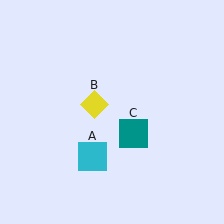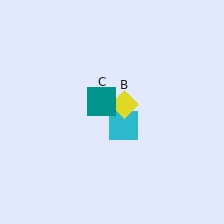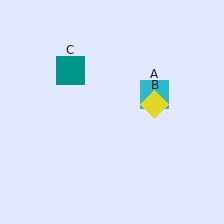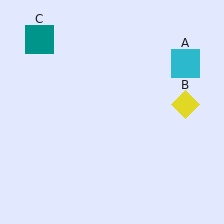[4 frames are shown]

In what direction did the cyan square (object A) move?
The cyan square (object A) moved up and to the right.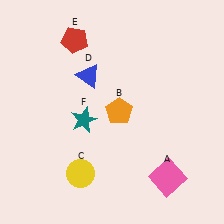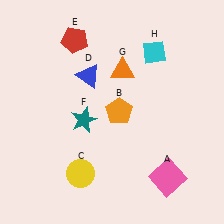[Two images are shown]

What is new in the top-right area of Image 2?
A cyan diamond (H) was added in the top-right area of Image 2.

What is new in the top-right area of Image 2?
An orange triangle (G) was added in the top-right area of Image 2.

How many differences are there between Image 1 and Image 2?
There are 2 differences between the two images.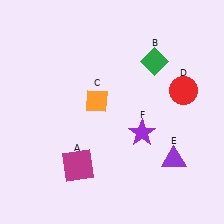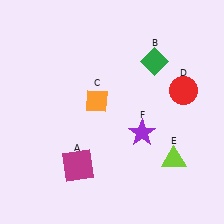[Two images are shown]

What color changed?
The triangle (E) changed from purple in Image 1 to lime in Image 2.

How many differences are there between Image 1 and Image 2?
There is 1 difference between the two images.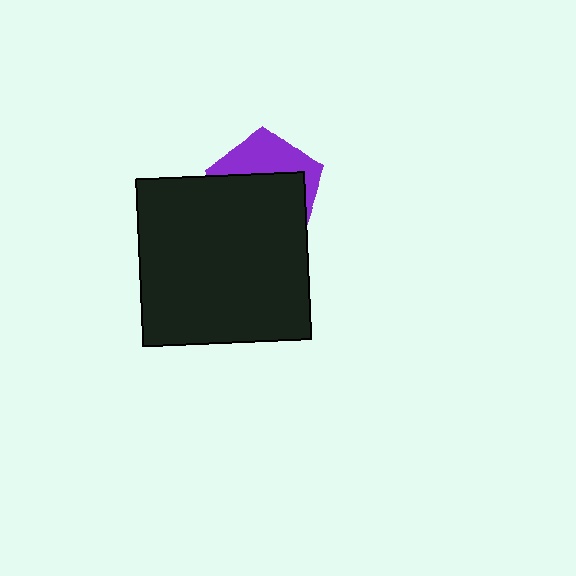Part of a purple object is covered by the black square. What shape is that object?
It is a pentagon.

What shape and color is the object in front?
The object in front is a black square.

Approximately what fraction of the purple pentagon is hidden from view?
Roughly 62% of the purple pentagon is hidden behind the black square.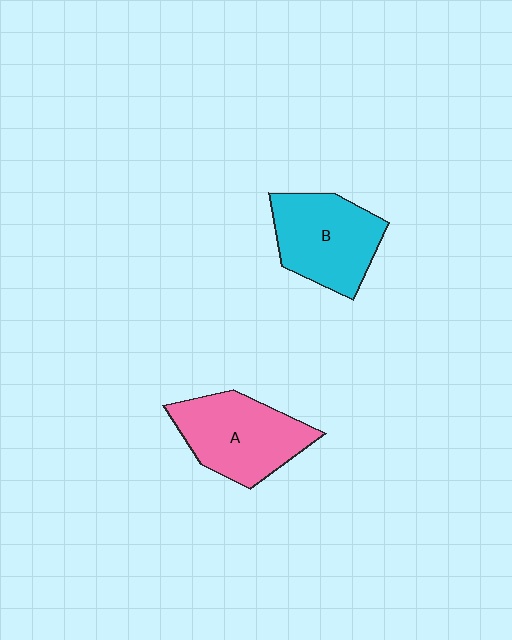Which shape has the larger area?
Shape A (pink).